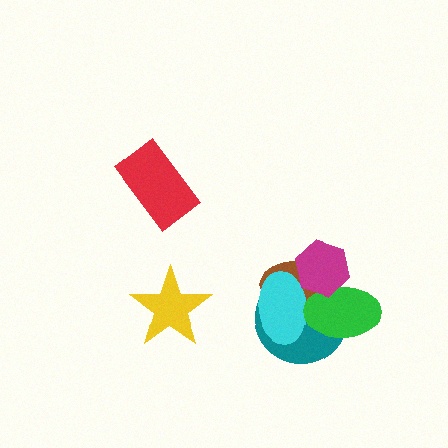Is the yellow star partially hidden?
No, no other shape covers it.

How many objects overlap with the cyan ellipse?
4 objects overlap with the cyan ellipse.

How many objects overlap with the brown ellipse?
4 objects overlap with the brown ellipse.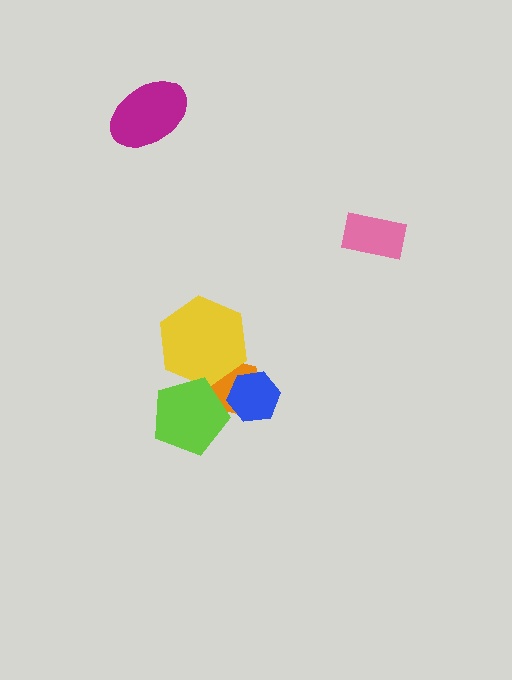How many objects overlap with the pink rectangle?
0 objects overlap with the pink rectangle.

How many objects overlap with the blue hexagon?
1 object overlaps with the blue hexagon.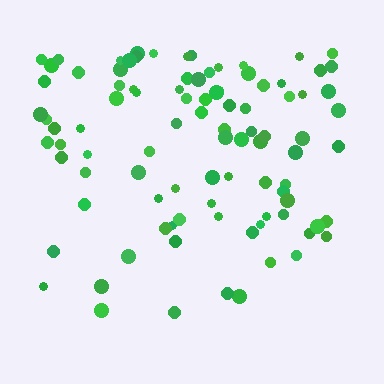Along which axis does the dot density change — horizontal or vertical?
Vertical.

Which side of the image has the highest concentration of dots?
The top.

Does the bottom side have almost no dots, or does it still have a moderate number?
Still a moderate number, just noticeably fewer than the top.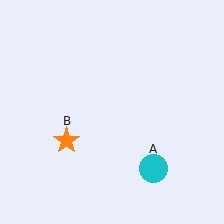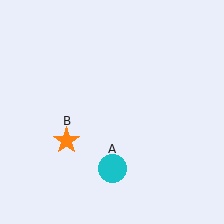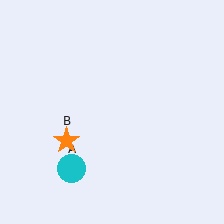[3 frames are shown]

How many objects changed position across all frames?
1 object changed position: cyan circle (object A).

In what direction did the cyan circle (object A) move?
The cyan circle (object A) moved left.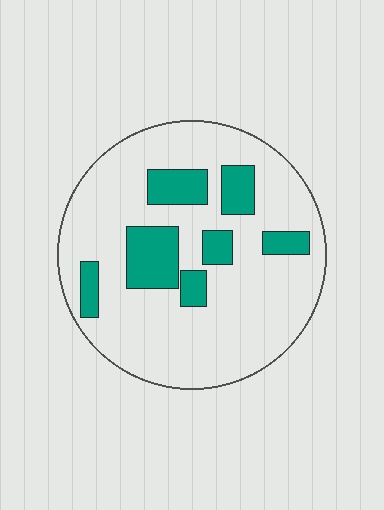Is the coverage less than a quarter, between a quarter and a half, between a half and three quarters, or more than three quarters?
Less than a quarter.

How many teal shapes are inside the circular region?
7.